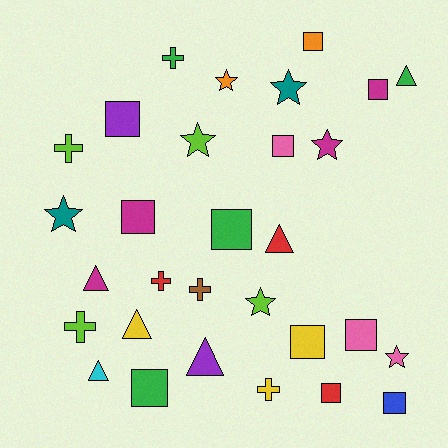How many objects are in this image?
There are 30 objects.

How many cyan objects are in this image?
There is 1 cyan object.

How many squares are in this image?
There are 11 squares.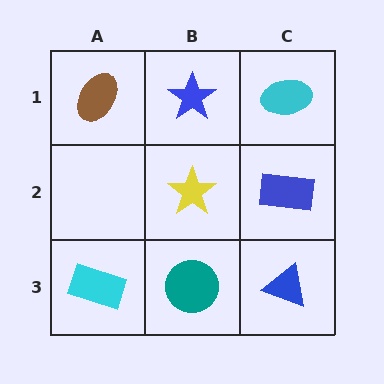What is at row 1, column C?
A cyan ellipse.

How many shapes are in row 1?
3 shapes.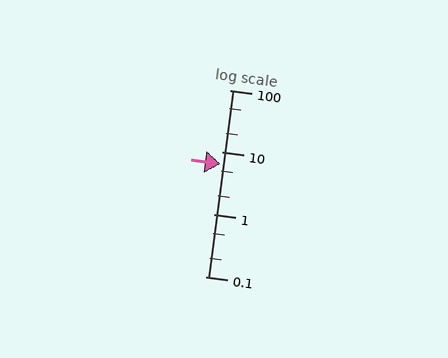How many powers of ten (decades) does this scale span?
The scale spans 3 decades, from 0.1 to 100.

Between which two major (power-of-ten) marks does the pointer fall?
The pointer is between 1 and 10.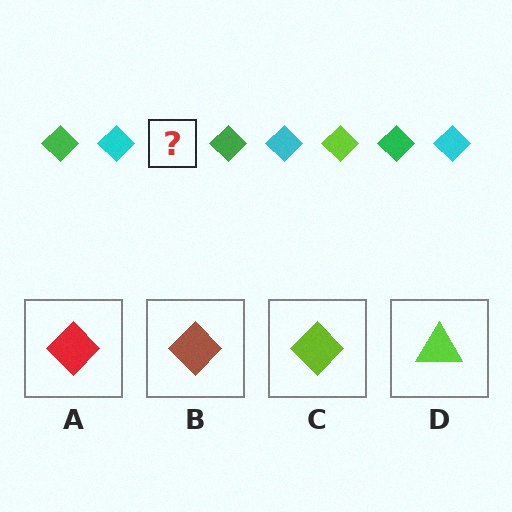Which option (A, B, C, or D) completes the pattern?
C.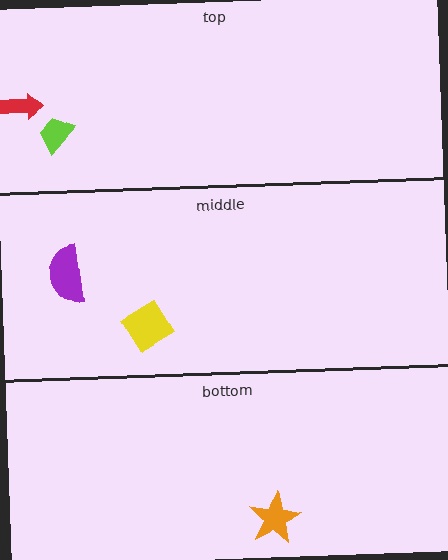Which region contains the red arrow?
The top region.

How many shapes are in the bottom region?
1.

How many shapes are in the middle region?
2.